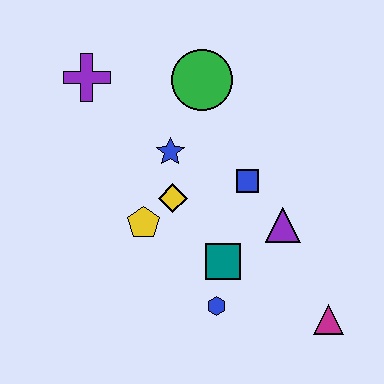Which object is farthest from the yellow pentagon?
The magenta triangle is farthest from the yellow pentagon.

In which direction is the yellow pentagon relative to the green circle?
The yellow pentagon is below the green circle.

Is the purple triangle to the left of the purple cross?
No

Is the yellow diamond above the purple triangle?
Yes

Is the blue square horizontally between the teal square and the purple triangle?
Yes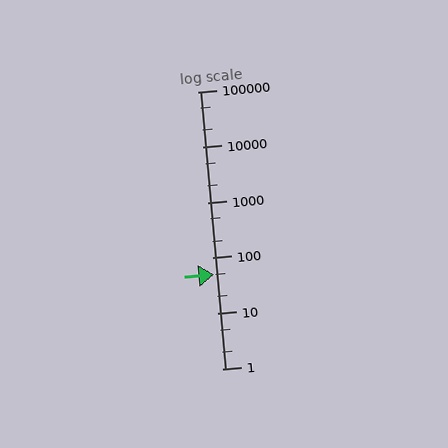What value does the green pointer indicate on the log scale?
The pointer indicates approximately 51.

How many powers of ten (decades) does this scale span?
The scale spans 5 decades, from 1 to 100000.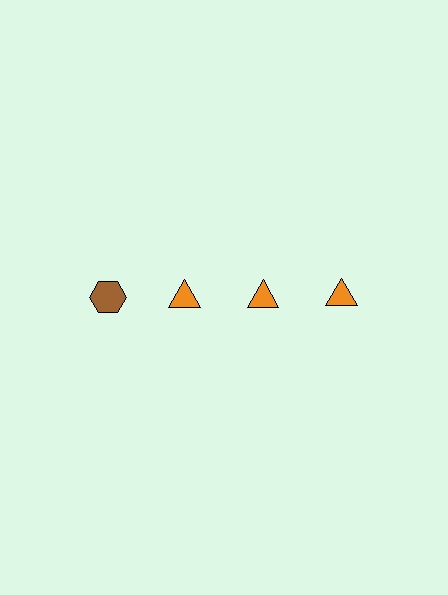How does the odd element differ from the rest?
It differs in both color (brown instead of orange) and shape (hexagon instead of triangle).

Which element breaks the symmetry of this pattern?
The brown hexagon in the top row, leftmost column breaks the symmetry. All other shapes are orange triangles.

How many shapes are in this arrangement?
There are 4 shapes arranged in a grid pattern.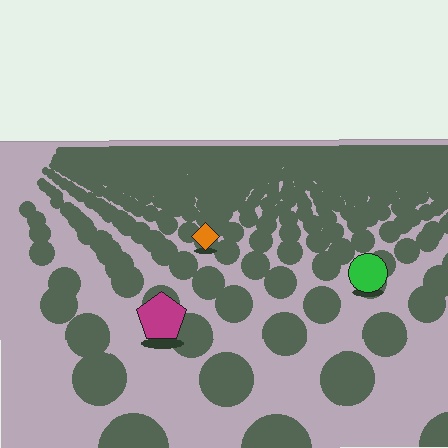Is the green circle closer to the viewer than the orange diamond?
Yes. The green circle is closer — you can tell from the texture gradient: the ground texture is coarser near it.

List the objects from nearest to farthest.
From nearest to farthest: the magenta pentagon, the green circle, the orange diamond.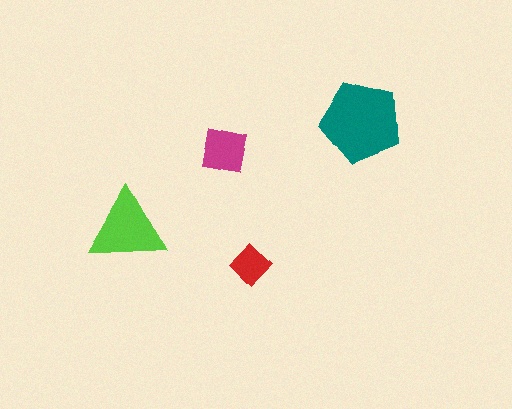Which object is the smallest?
The red diamond.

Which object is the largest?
The teal pentagon.